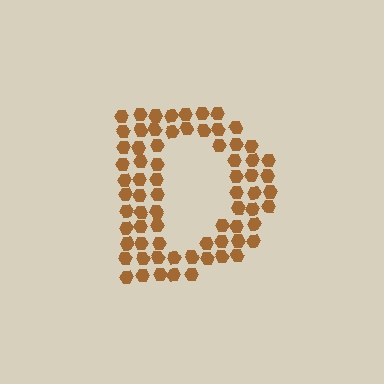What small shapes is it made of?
It is made of small hexagons.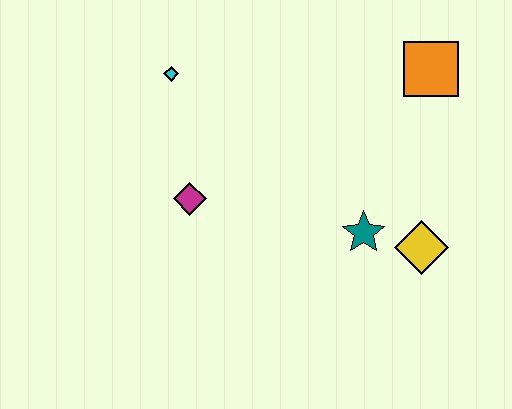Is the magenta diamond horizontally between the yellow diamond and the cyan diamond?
Yes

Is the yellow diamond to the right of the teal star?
Yes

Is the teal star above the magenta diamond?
No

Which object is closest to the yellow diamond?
The teal star is closest to the yellow diamond.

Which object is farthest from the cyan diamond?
The yellow diamond is farthest from the cyan diamond.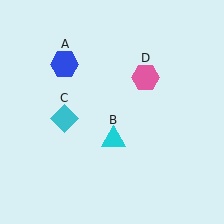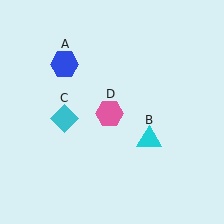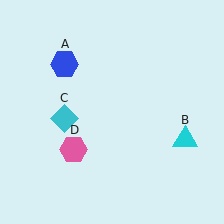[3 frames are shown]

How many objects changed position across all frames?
2 objects changed position: cyan triangle (object B), pink hexagon (object D).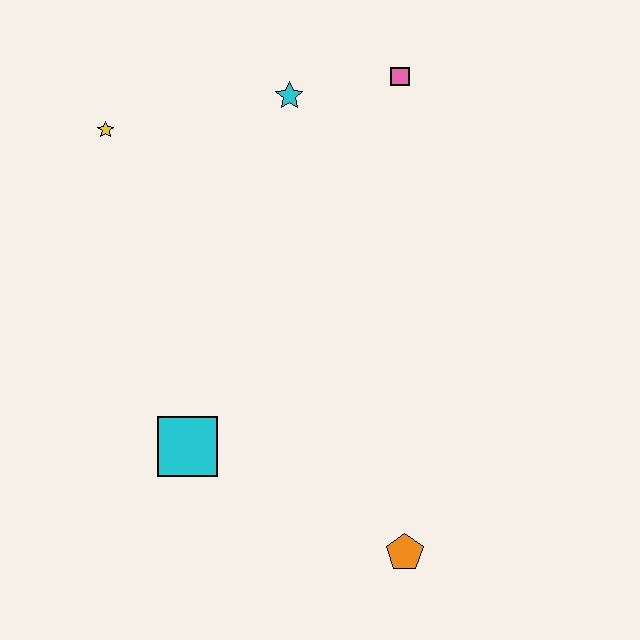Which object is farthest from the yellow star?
The orange pentagon is farthest from the yellow star.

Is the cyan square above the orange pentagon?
Yes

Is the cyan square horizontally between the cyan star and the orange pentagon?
No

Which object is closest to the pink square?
The cyan star is closest to the pink square.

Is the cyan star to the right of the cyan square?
Yes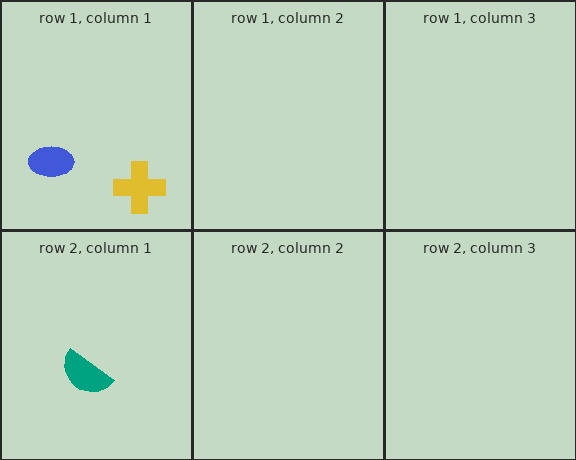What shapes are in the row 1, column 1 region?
The yellow cross, the blue ellipse.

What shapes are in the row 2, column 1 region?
The teal semicircle.